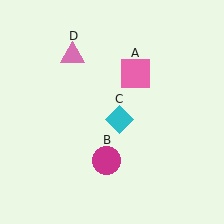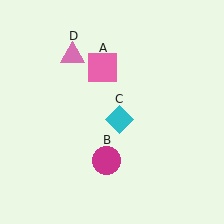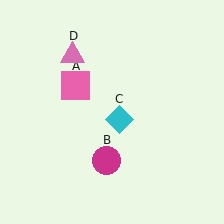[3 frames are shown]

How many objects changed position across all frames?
1 object changed position: pink square (object A).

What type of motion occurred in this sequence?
The pink square (object A) rotated counterclockwise around the center of the scene.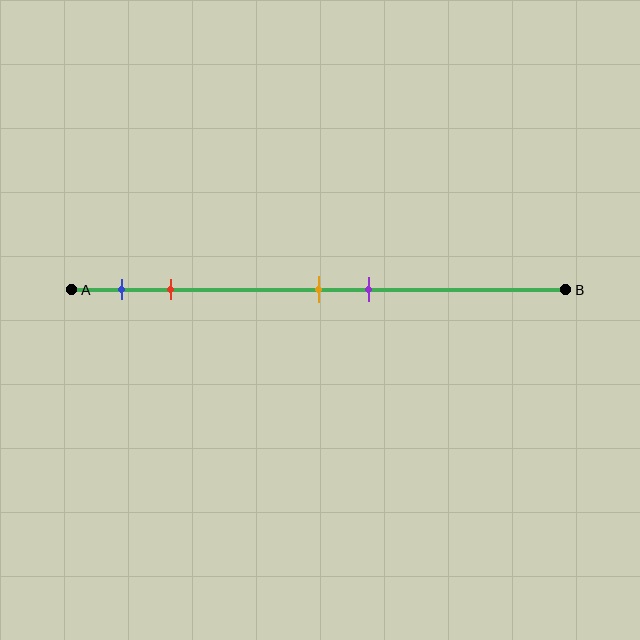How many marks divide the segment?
There are 4 marks dividing the segment.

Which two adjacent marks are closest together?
The orange and purple marks are the closest adjacent pair.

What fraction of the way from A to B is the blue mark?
The blue mark is approximately 10% (0.1) of the way from A to B.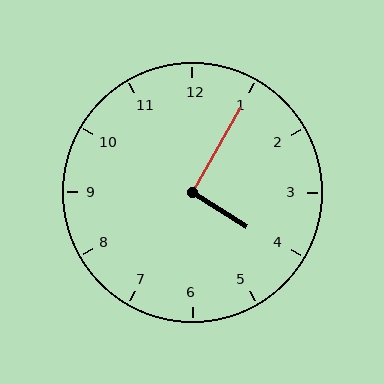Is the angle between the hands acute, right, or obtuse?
It is right.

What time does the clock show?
4:05.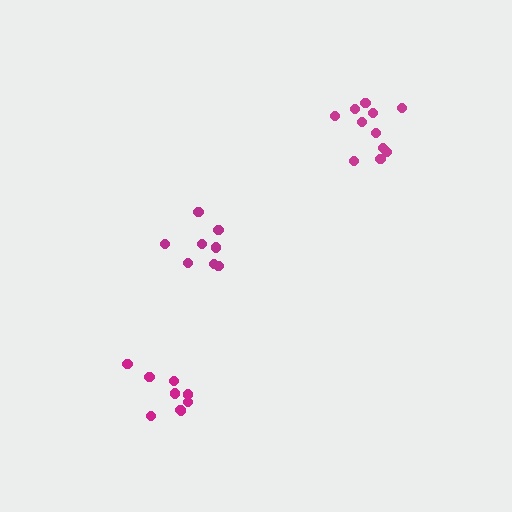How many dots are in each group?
Group 1: 11 dots, Group 2: 9 dots, Group 3: 8 dots (28 total).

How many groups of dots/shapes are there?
There are 3 groups.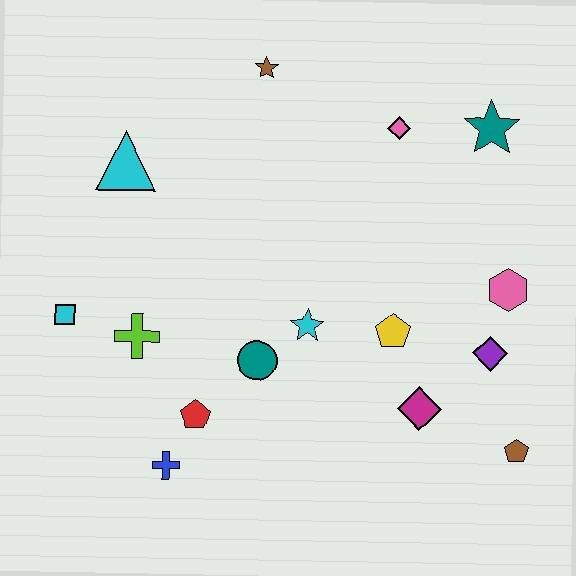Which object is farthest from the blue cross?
The teal star is farthest from the blue cross.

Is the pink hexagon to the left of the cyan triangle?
No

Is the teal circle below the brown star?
Yes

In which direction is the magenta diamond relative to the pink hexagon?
The magenta diamond is below the pink hexagon.